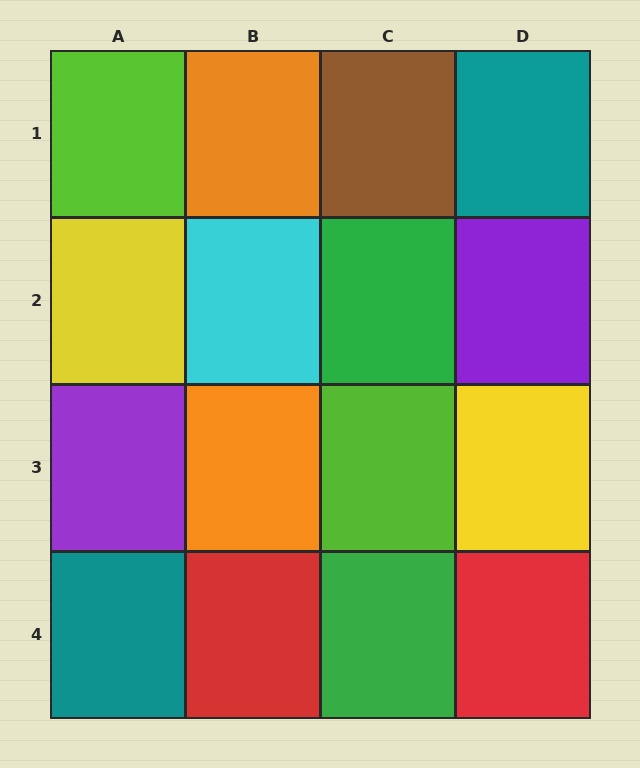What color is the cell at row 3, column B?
Orange.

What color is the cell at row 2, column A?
Yellow.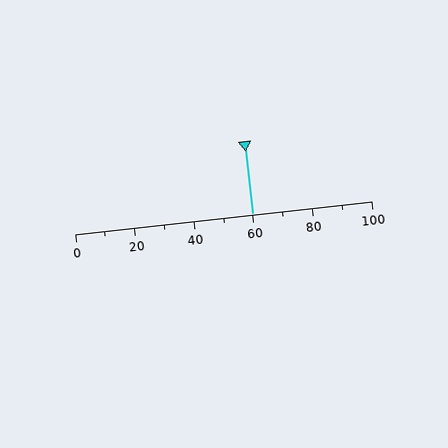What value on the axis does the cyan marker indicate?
The marker indicates approximately 60.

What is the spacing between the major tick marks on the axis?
The major ticks are spaced 20 apart.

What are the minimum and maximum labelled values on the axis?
The axis runs from 0 to 100.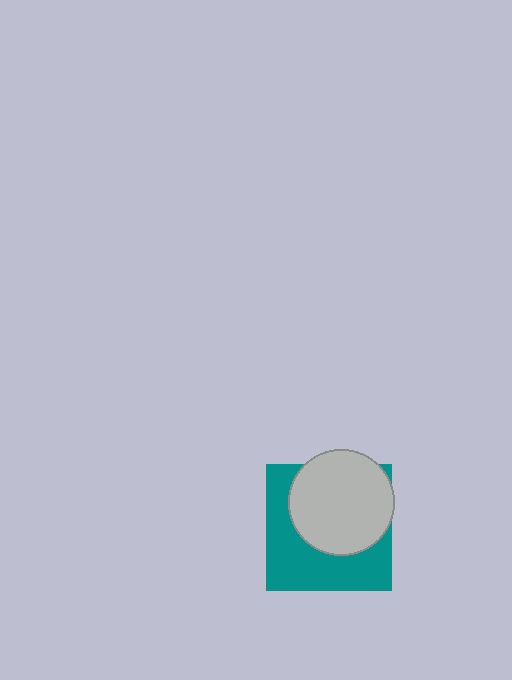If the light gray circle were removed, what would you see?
You would see the complete teal square.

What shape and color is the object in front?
The object in front is a light gray circle.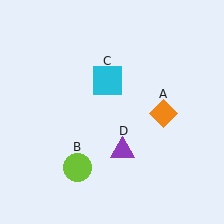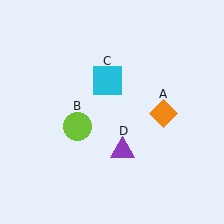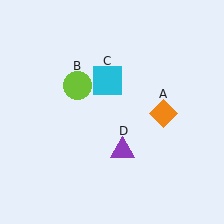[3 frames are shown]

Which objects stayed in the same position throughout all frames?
Orange diamond (object A) and cyan square (object C) and purple triangle (object D) remained stationary.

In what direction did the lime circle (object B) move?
The lime circle (object B) moved up.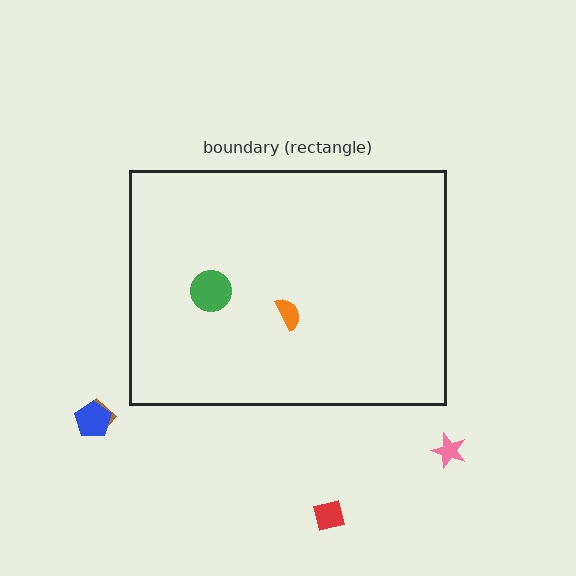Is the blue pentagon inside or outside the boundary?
Outside.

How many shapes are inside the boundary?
2 inside, 4 outside.